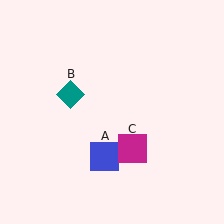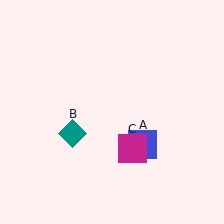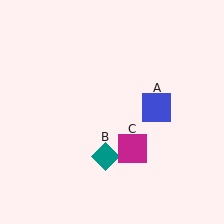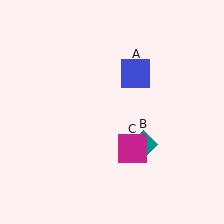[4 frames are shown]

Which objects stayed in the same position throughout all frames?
Magenta square (object C) remained stationary.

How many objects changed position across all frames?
2 objects changed position: blue square (object A), teal diamond (object B).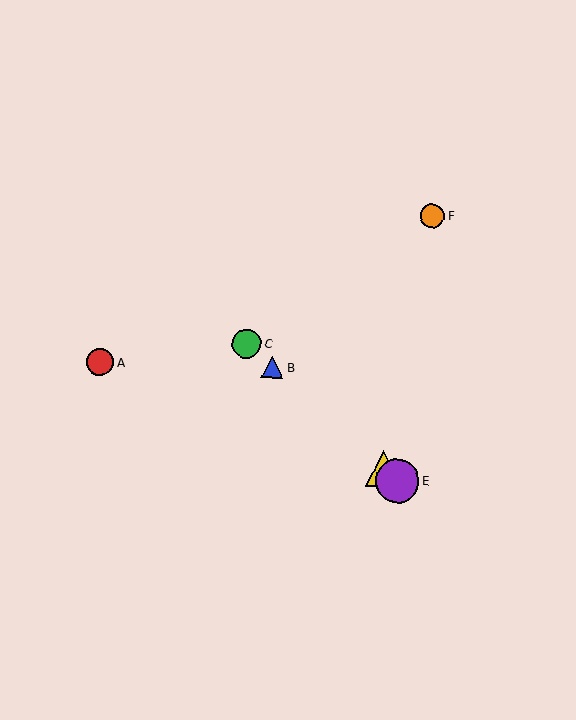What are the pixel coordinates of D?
Object D is at (384, 468).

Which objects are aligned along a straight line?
Objects B, C, D, E are aligned along a straight line.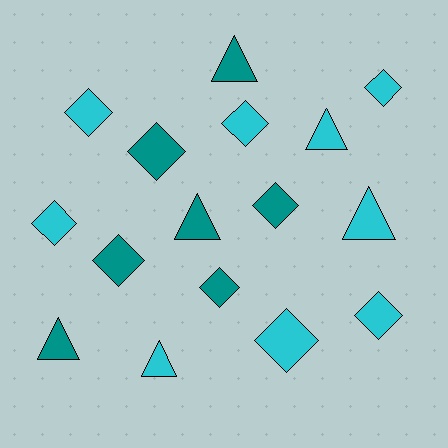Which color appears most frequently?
Cyan, with 9 objects.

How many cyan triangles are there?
There are 3 cyan triangles.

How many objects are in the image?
There are 16 objects.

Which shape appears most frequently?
Diamond, with 10 objects.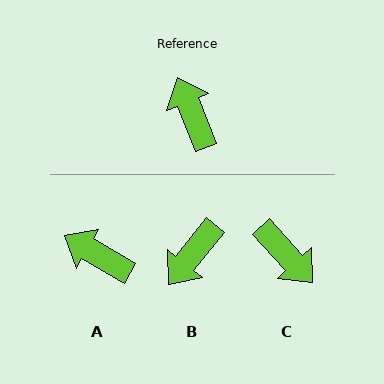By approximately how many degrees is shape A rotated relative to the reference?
Approximately 38 degrees counter-clockwise.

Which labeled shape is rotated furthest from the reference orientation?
C, about 159 degrees away.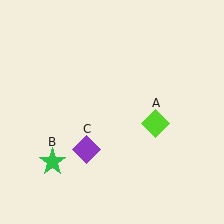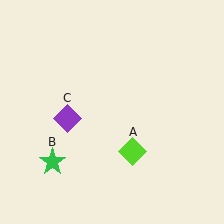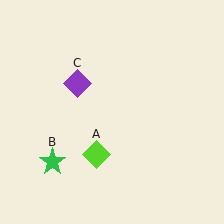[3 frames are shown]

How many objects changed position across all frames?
2 objects changed position: lime diamond (object A), purple diamond (object C).